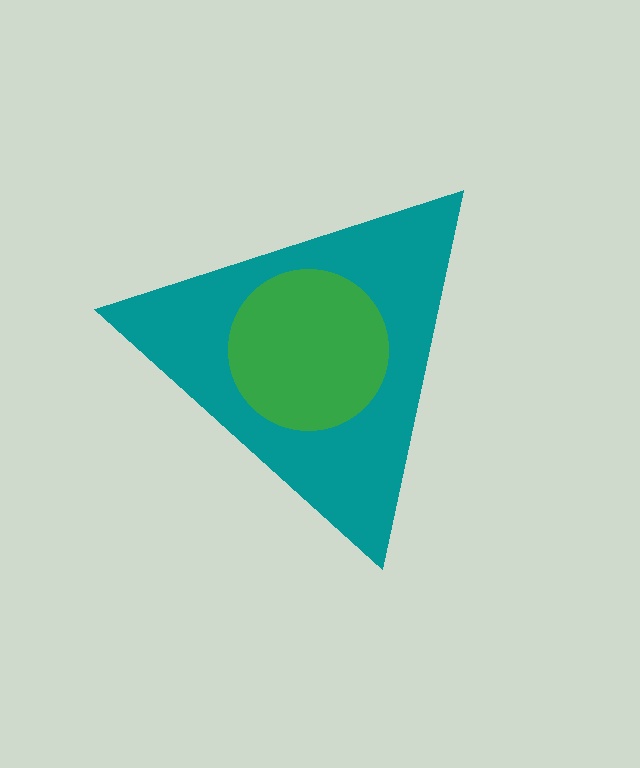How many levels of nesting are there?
2.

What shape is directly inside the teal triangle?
The green circle.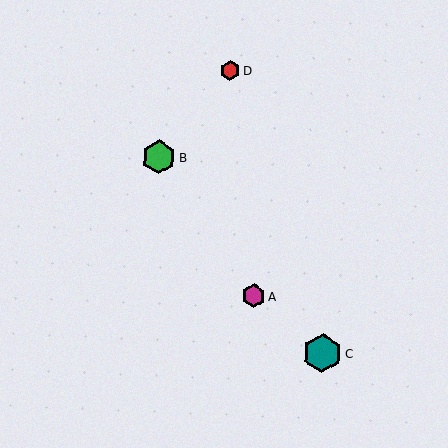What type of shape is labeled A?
Shape A is a magenta hexagon.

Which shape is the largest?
The teal hexagon (labeled C) is the largest.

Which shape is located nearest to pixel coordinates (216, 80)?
The red hexagon (labeled D) at (230, 70) is nearest to that location.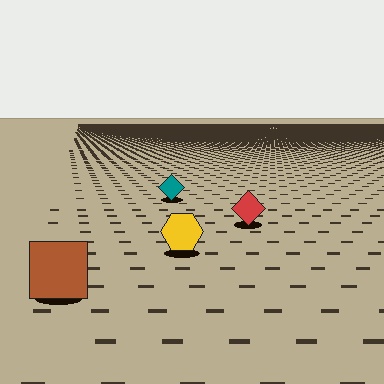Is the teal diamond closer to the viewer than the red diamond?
No. The red diamond is closer — you can tell from the texture gradient: the ground texture is coarser near it.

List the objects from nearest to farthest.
From nearest to farthest: the brown square, the yellow hexagon, the red diamond, the teal diamond.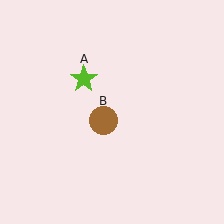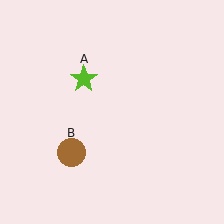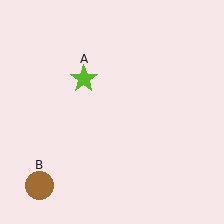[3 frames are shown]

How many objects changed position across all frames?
1 object changed position: brown circle (object B).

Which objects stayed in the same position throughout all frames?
Lime star (object A) remained stationary.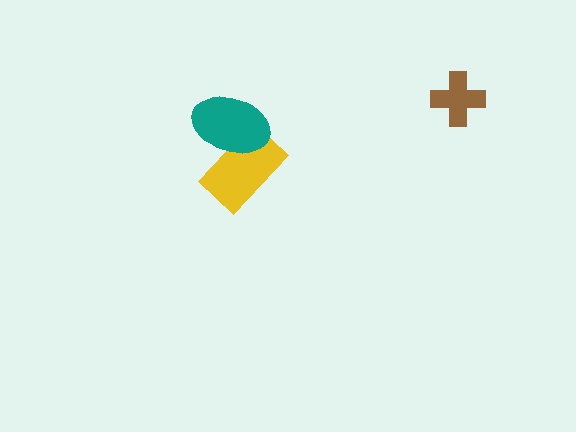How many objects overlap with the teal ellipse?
1 object overlaps with the teal ellipse.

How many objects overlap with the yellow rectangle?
1 object overlaps with the yellow rectangle.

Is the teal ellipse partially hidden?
No, no other shape covers it.